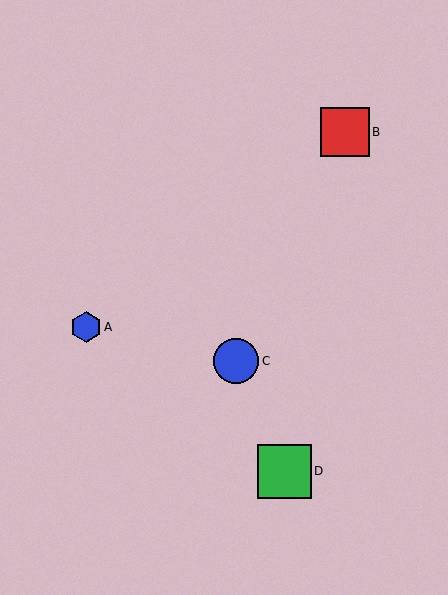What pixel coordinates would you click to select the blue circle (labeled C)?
Click at (236, 361) to select the blue circle C.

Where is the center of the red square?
The center of the red square is at (345, 132).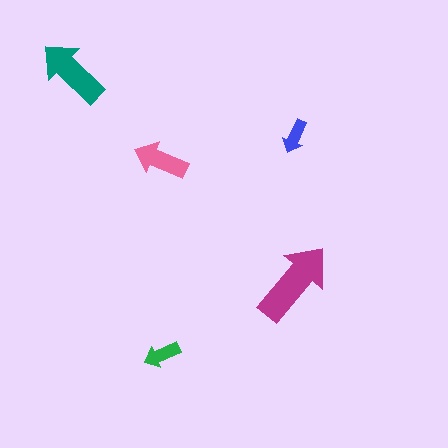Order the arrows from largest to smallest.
the magenta one, the teal one, the pink one, the green one, the blue one.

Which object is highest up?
The teal arrow is topmost.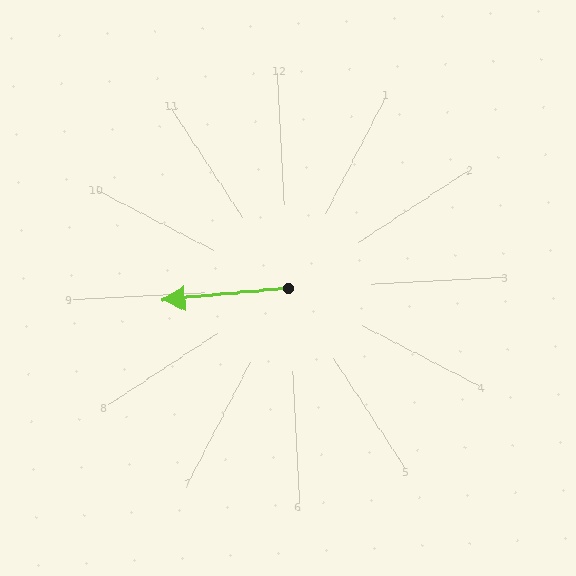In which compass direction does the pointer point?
West.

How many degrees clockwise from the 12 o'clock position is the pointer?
Approximately 267 degrees.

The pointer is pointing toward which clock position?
Roughly 9 o'clock.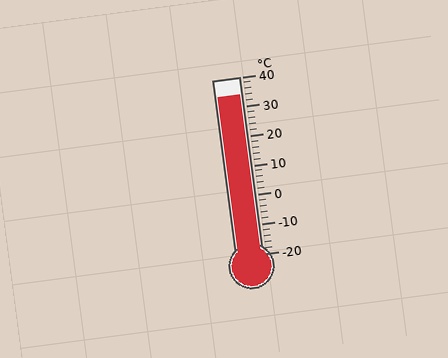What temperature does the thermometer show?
The thermometer shows approximately 34°C.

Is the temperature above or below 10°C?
The temperature is above 10°C.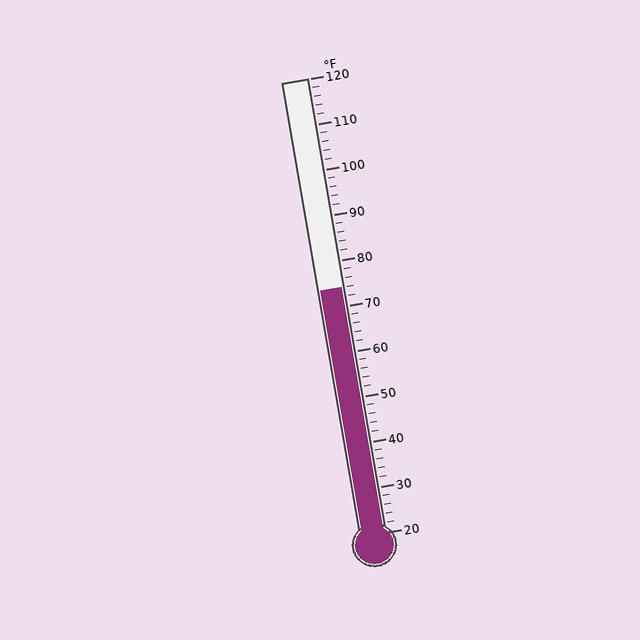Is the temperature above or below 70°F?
The temperature is above 70°F.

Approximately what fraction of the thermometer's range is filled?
The thermometer is filled to approximately 55% of its range.